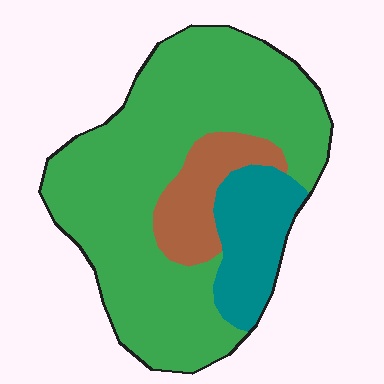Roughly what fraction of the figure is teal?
Teal takes up less than a sixth of the figure.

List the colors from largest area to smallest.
From largest to smallest: green, teal, brown.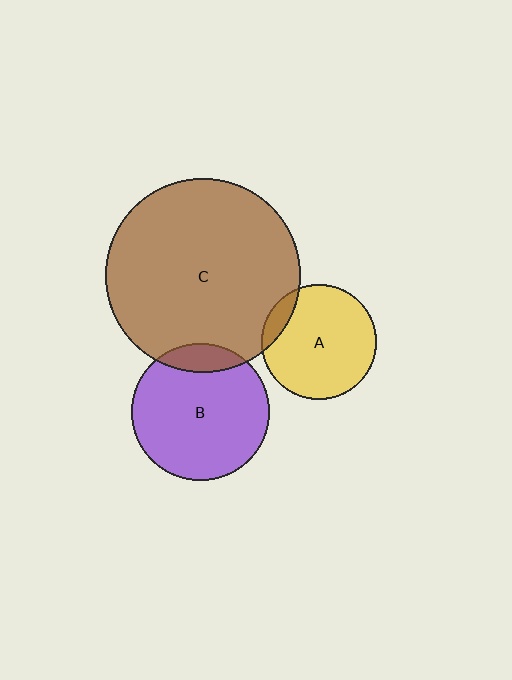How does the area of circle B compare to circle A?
Approximately 1.4 times.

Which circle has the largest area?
Circle C (brown).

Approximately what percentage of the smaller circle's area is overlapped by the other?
Approximately 10%.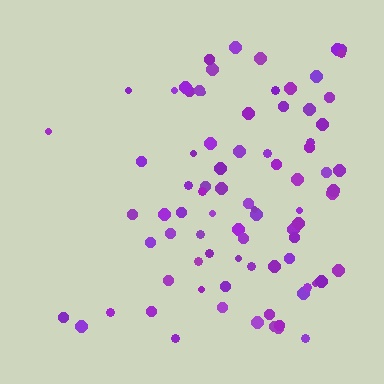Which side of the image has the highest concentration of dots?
The right.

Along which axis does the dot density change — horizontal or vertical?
Horizontal.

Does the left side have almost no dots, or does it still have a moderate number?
Still a moderate number, just noticeably fewer than the right.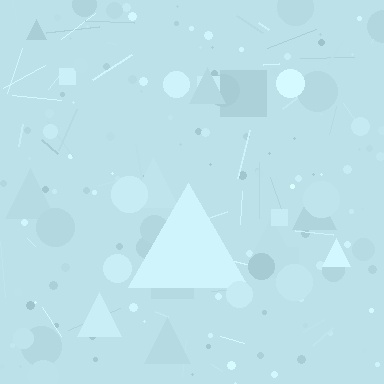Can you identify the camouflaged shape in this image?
The camouflaged shape is a triangle.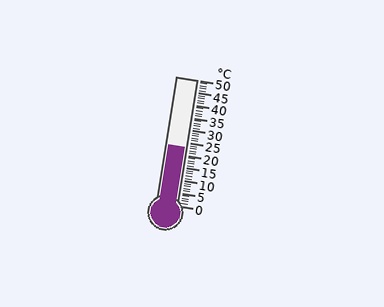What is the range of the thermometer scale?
The thermometer scale ranges from 0°C to 50°C.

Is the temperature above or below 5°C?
The temperature is above 5°C.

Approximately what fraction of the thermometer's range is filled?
The thermometer is filled to approximately 45% of its range.